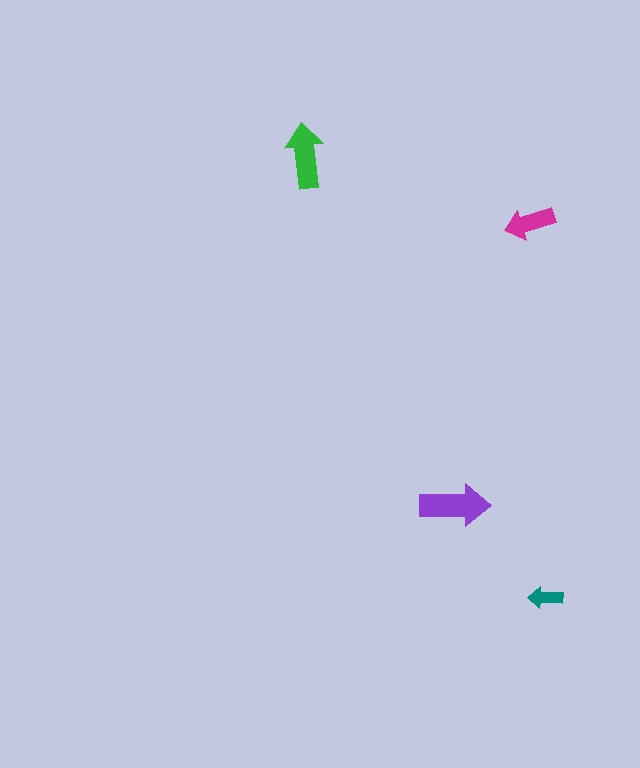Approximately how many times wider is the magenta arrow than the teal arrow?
About 1.5 times wider.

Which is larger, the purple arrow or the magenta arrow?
The purple one.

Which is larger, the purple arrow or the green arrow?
The purple one.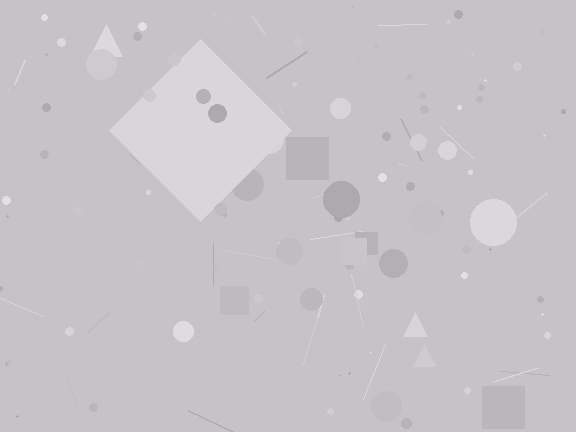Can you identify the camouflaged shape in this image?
The camouflaged shape is a diamond.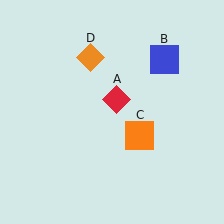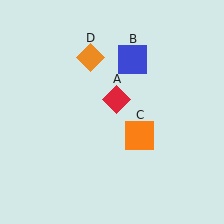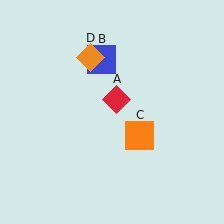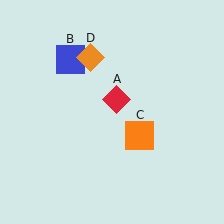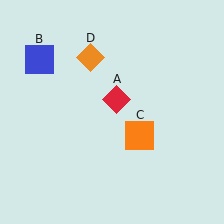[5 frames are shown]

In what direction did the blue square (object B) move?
The blue square (object B) moved left.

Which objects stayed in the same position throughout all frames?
Red diamond (object A) and orange square (object C) and orange diamond (object D) remained stationary.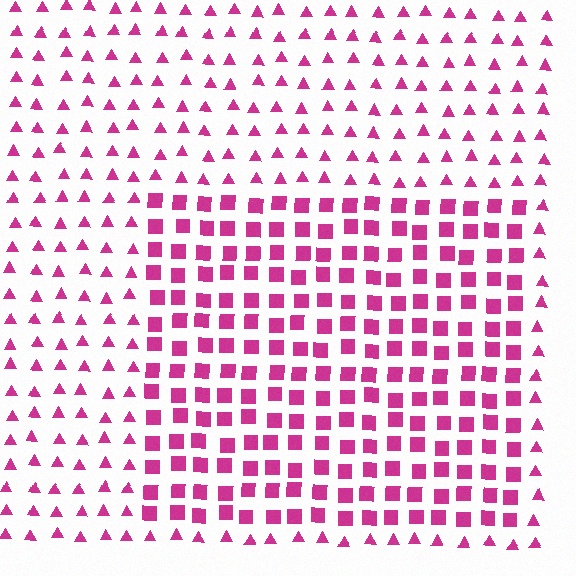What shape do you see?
I see a rectangle.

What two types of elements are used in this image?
The image uses squares inside the rectangle region and triangles outside it.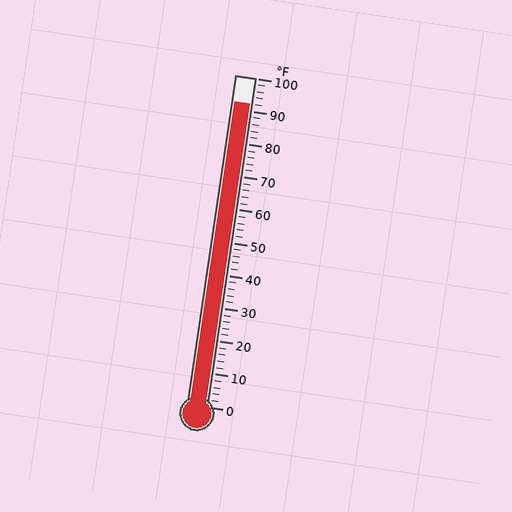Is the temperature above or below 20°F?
The temperature is above 20°F.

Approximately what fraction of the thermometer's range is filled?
The thermometer is filled to approximately 90% of its range.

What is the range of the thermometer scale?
The thermometer scale ranges from 0°F to 100°F.